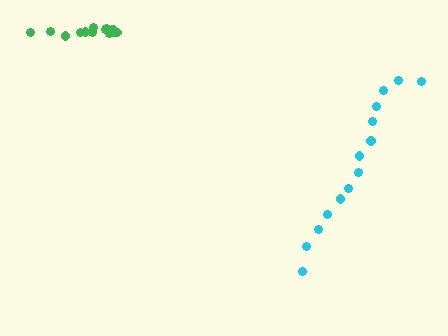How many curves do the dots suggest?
There are 2 distinct paths.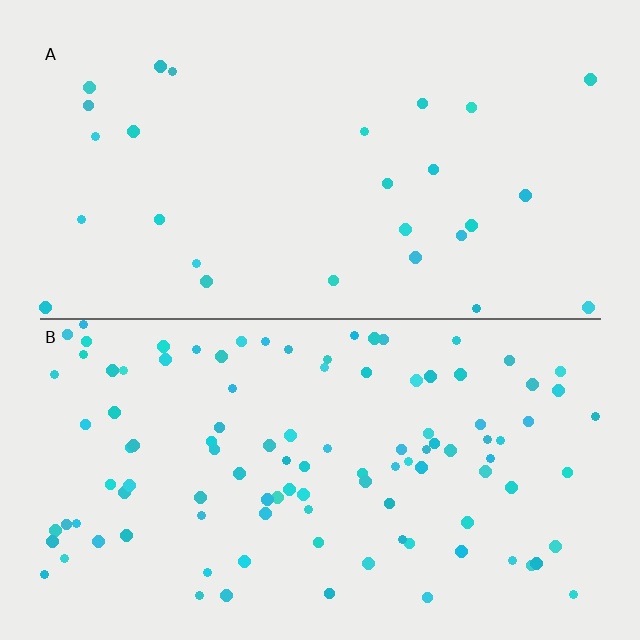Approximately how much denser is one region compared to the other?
Approximately 3.9× — region B over region A.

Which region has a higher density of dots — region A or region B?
B (the bottom).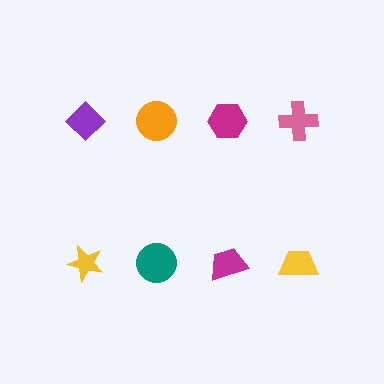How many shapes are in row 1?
4 shapes.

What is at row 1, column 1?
A purple diamond.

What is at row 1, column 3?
A magenta hexagon.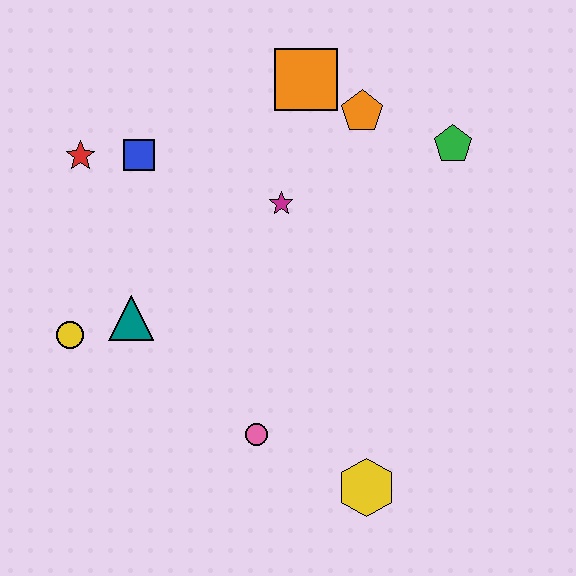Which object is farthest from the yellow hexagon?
The red star is farthest from the yellow hexagon.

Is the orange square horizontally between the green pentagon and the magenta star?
Yes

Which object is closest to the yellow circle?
The teal triangle is closest to the yellow circle.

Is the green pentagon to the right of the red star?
Yes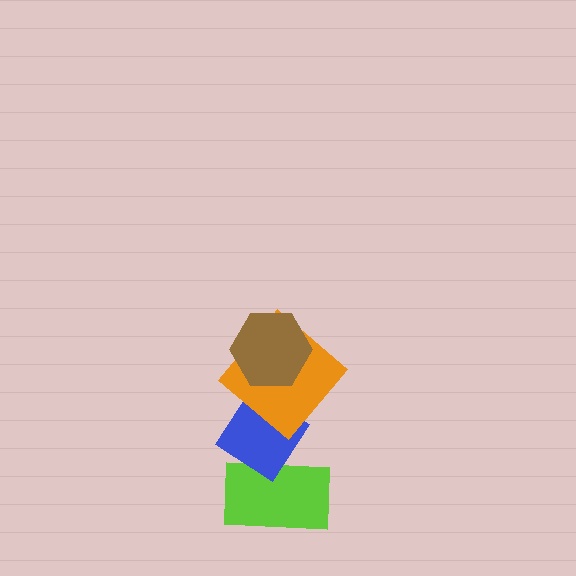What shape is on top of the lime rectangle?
The blue diamond is on top of the lime rectangle.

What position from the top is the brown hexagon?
The brown hexagon is 1st from the top.